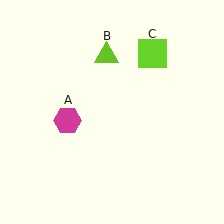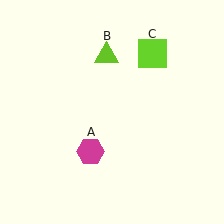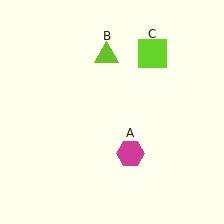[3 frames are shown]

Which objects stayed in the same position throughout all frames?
Lime triangle (object B) and lime square (object C) remained stationary.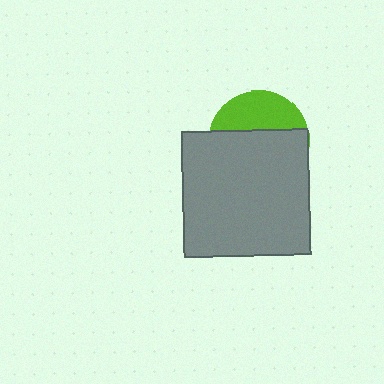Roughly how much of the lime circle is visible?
A small part of it is visible (roughly 36%).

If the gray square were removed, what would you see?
You would see the complete lime circle.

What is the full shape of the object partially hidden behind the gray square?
The partially hidden object is a lime circle.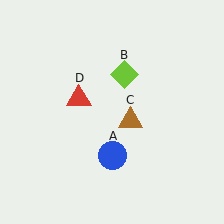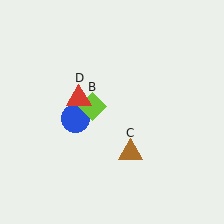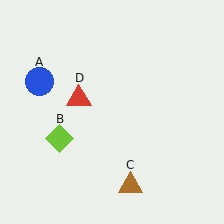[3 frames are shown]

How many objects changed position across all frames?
3 objects changed position: blue circle (object A), lime diamond (object B), brown triangle (object C).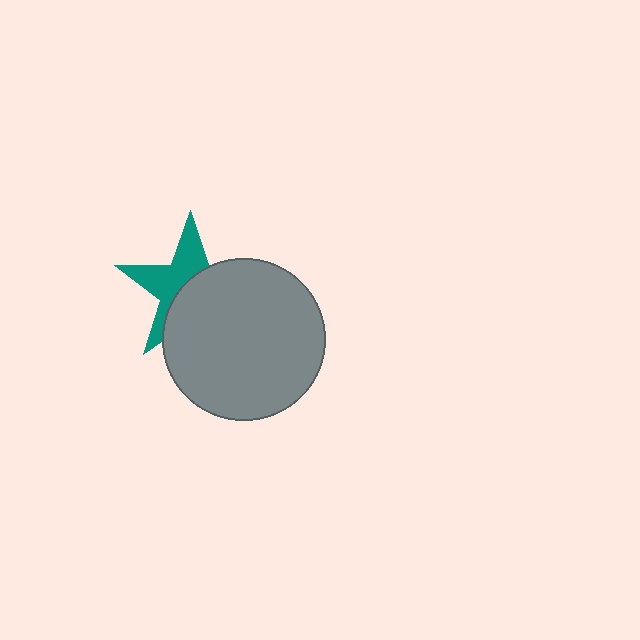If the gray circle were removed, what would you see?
You would see the complete teal star.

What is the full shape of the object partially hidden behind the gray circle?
The partially hidden object is a teal star.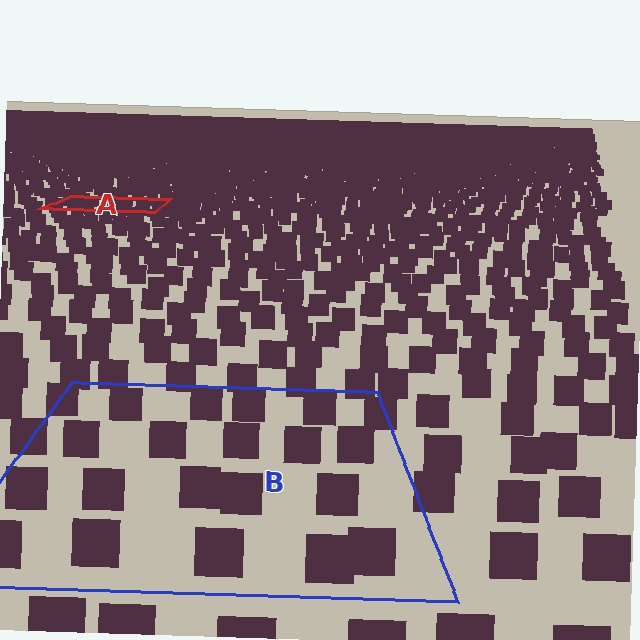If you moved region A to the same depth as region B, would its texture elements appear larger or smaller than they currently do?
They would appear larger. At a closer depth, the same texture elements are projected at a bigger on-screen size.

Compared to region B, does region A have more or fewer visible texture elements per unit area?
Region A has more texture elements per unit area — they are packed more densely because it is farther away.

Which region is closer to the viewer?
Region B is closer. The texture elements there are larger and more spread out.